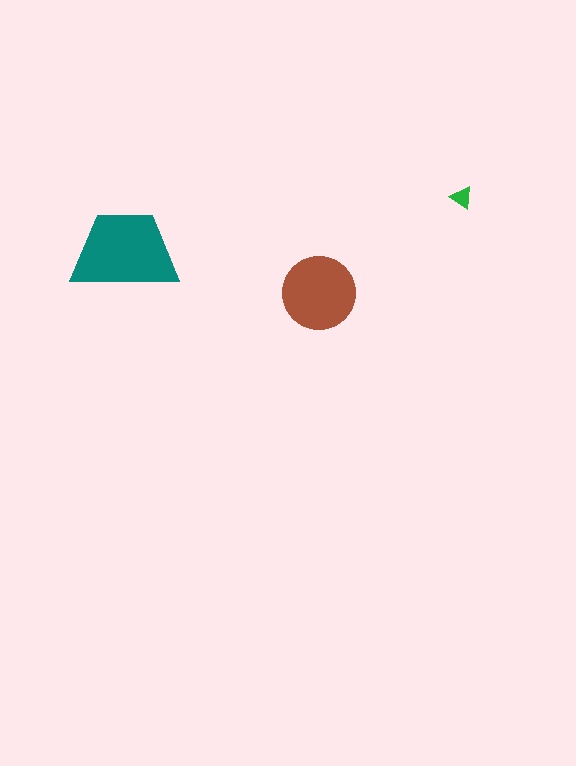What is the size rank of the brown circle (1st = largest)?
2nd.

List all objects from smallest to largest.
The green triangle, the brown circle, the teal trapezoid.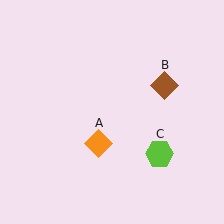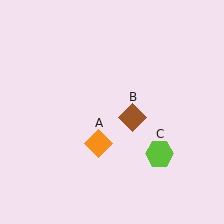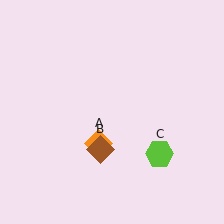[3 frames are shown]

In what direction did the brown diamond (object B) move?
The brown diamond (object B) moved down and to the left.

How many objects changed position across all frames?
1 object changed position: brown diamond (object B).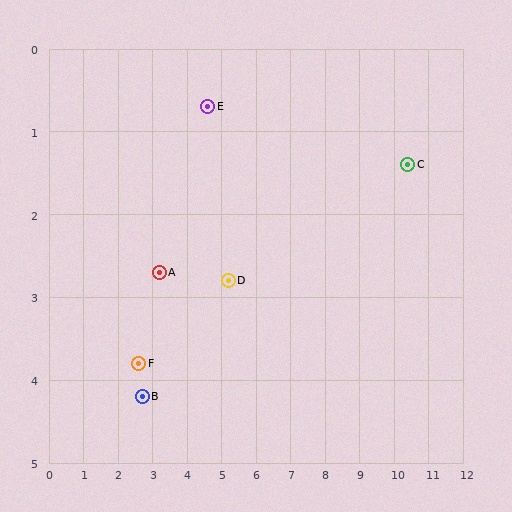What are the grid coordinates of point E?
Point E is at approximately (4.6, 0.7).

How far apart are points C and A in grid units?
Points C and A are about 7.3 grid units apart.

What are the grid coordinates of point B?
Point B is at approximately (2.7, 4.2).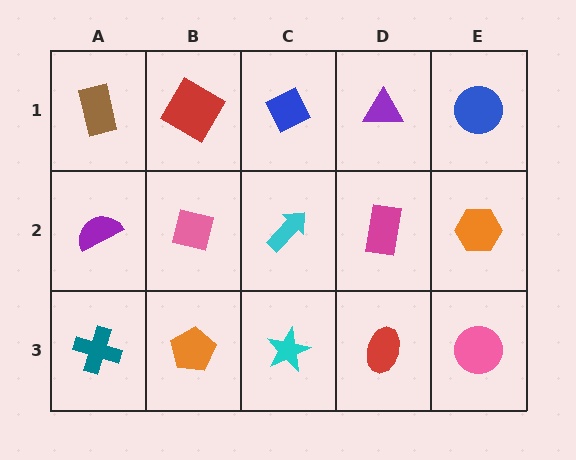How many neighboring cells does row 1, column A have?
2.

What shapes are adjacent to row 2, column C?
A blue diamond (row 1, column C), a cyan star (row 3, column C), a pink square (row 2, column B), a magenta rectangle (row 2, column D).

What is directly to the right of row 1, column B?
A blue diamond.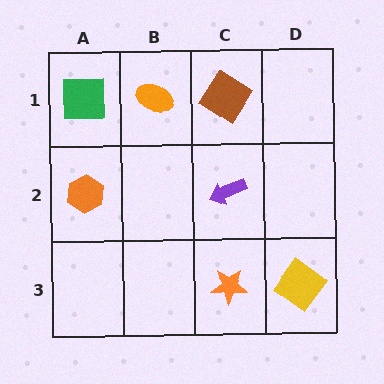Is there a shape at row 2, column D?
No, that cell is empty.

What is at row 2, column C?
A purple arrow.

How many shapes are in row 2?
2 shapes.